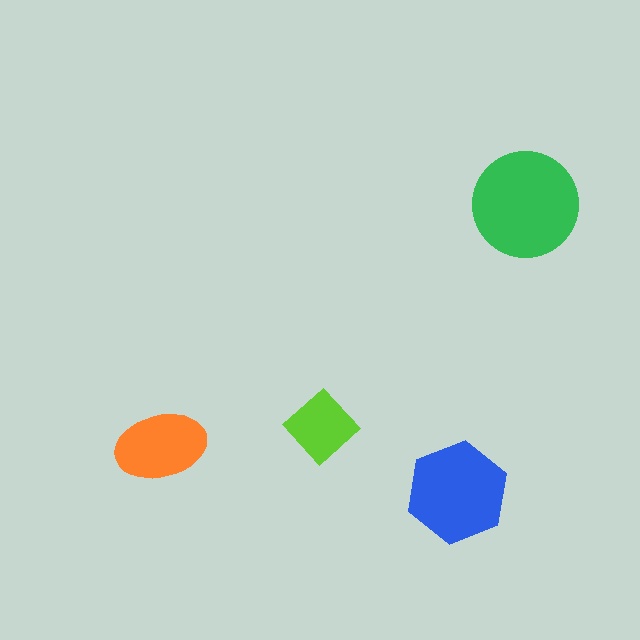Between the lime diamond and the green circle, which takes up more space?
The green circle.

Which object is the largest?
The green circle.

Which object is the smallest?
The lime diamond.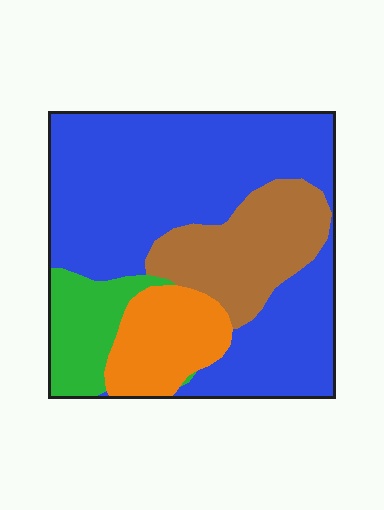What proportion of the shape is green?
Green covers roughly 10% of the shape.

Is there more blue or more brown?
Blue.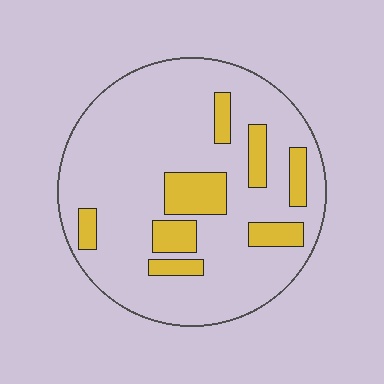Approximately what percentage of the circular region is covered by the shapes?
Approximately 20%.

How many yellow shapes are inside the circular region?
8.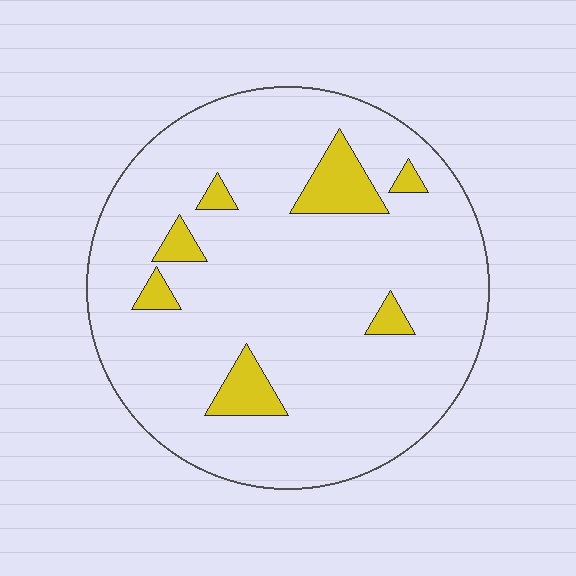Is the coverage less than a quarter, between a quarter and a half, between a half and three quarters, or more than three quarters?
Less than a quarter.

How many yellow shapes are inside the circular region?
7.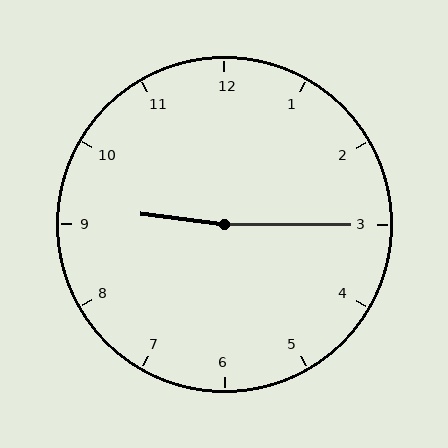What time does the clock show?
9:15.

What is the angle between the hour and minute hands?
Approximately 172 degrees.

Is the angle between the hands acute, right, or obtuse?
It is obtuse.